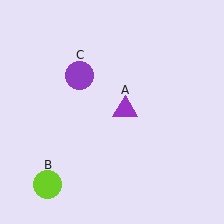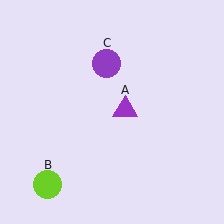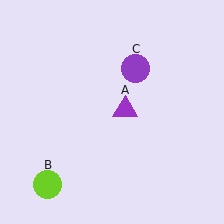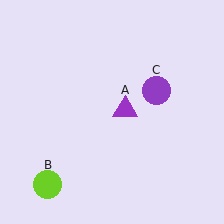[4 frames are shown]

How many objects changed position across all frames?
1 object changed position: purple circle (object C).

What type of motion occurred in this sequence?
The purple circle (object C) rotated clockwise around the center of the scene.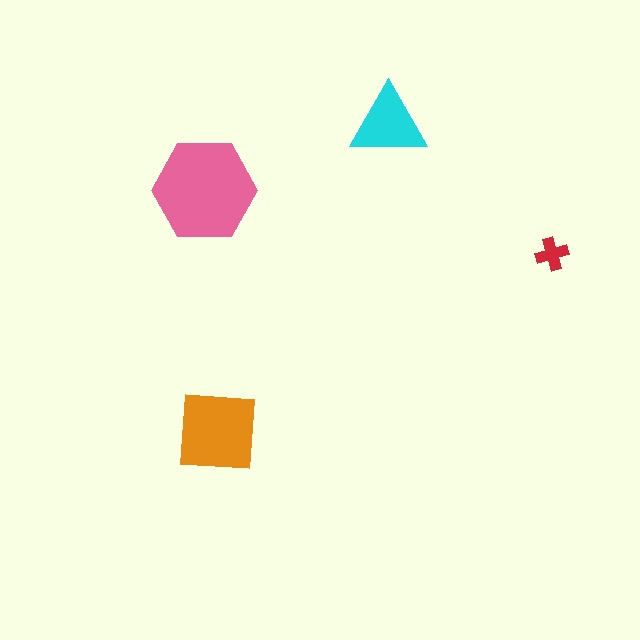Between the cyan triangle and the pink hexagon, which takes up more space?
The pink hexagon.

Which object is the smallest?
The red cross.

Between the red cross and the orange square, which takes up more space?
The orange square.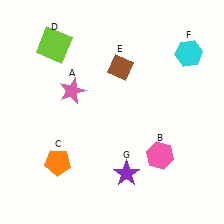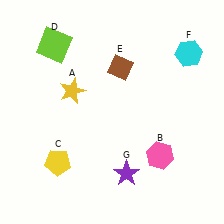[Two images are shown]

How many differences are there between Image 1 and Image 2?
There are 2 differences between the two images.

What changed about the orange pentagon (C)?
In Image 1, C is orange. In Image 2, it changed to yellow.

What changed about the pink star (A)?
In Image 1, A is pink. In Image 2, it changed to yellow.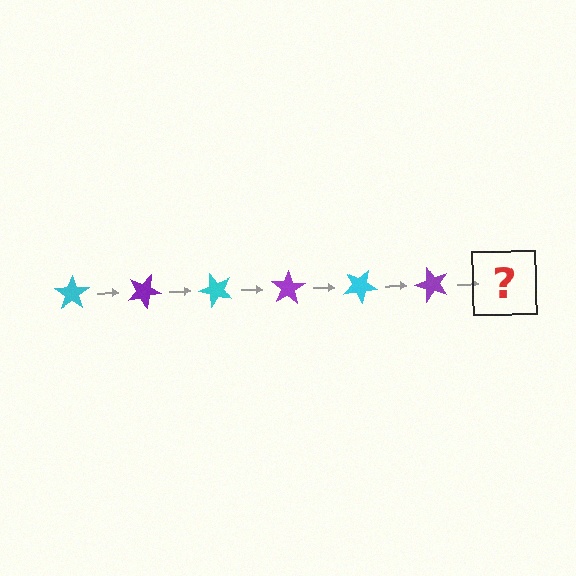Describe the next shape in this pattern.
It should be a cyan star, rotated 150 degrees from the start.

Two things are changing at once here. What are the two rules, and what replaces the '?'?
The two rules are that it rotates 25 degrees each step and the color cycles through cyan and purple. The '?' should be a cyan star, rotated 150 degrees from the start.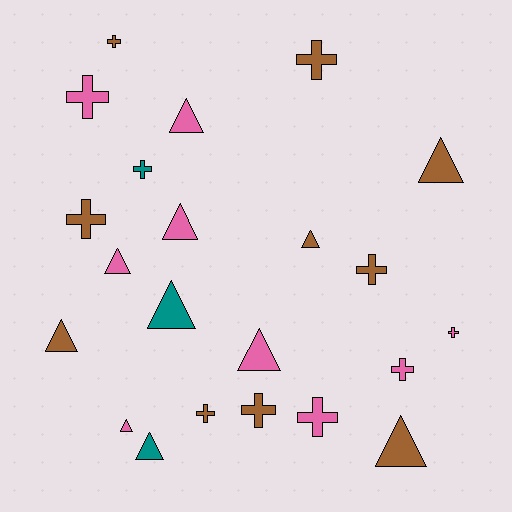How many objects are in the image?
There are 22 objects.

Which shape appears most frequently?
Cross, with 11 objects.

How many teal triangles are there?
There are 2 teal triangles.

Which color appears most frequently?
Brown, with 10 objects.